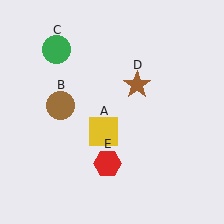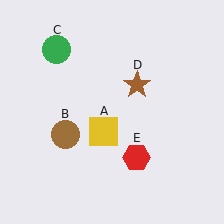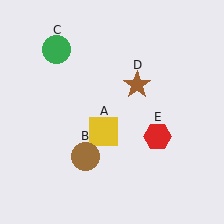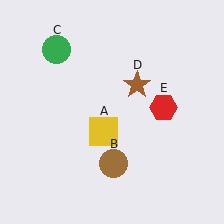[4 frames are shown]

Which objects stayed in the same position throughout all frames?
Yellow square (object A) and green circle (object C) and brown star (object D) remained stationary.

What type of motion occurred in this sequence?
The brown circle (object B), red hexagon (object E) rotated counterclockwise around the center of the scene.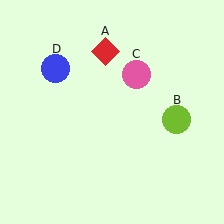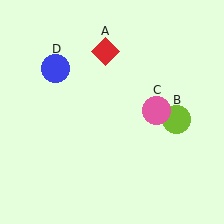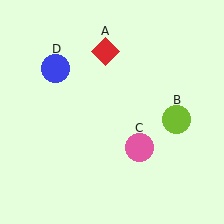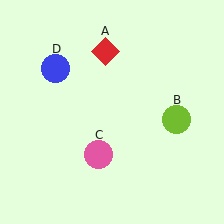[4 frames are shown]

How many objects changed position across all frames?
1 object changed position: pink circle (object C).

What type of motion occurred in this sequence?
The pink circle (object C) rotated clockwise around the center of the scene.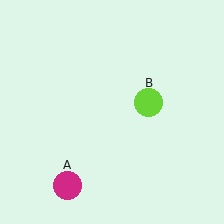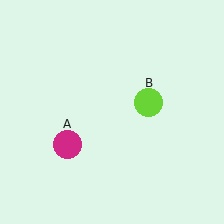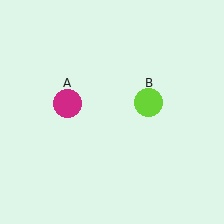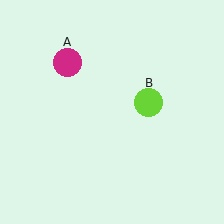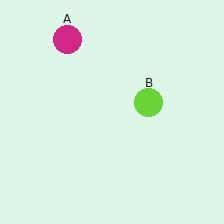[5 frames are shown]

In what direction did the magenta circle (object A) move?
The magenta circle (object A) moved up.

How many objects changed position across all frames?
1 object changed position: magenta circle (object A).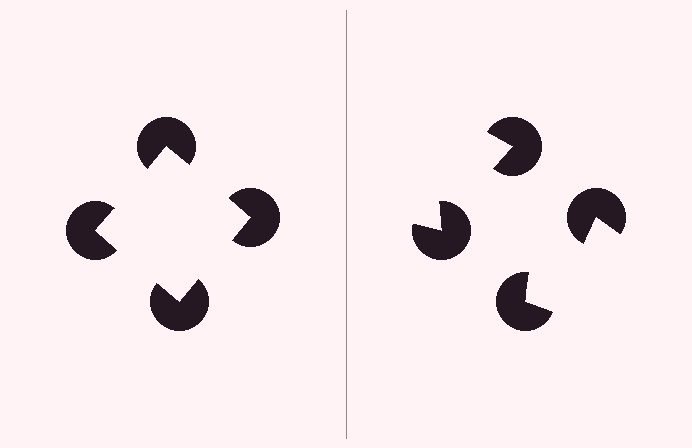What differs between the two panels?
The pac-man discs are positioned identically on both sides; only the wedge orientations differ. On the left they align to a square; on the right they are misaligned.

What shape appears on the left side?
An illusory square.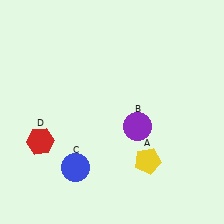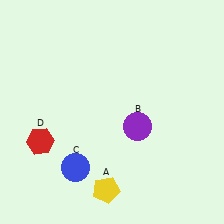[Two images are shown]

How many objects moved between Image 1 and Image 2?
1 object moved between the two images.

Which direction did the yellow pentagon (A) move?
The yellow pentagon (A) moved left.